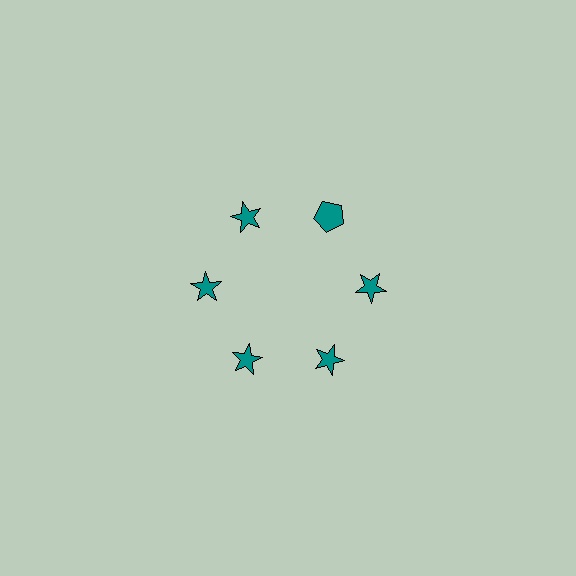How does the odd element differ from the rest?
It has a different shape: pentagon instead of star.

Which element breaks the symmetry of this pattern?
The teal pentagon at roughly the 1 o'clock position breaks the symmetry. All other shapes are teal stars.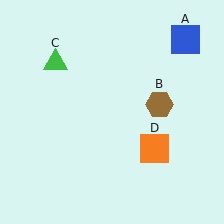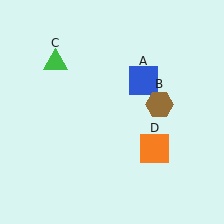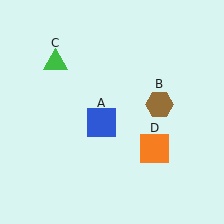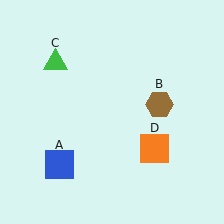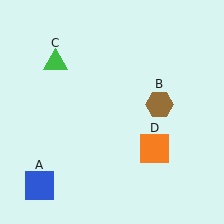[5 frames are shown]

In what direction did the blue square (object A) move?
The blue square (object A) moved down and to the left.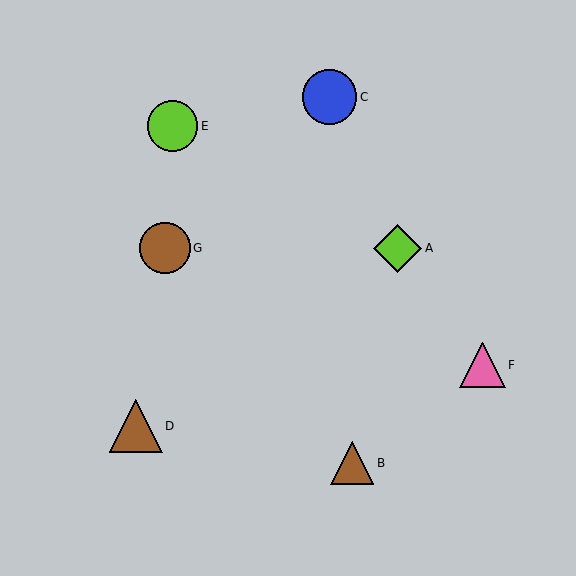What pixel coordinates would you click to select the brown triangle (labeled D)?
Click at (136, 426) to select the brown triangle D.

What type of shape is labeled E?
Shape E is a lime circle.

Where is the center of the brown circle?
The center of the brown circle is at (165, 248).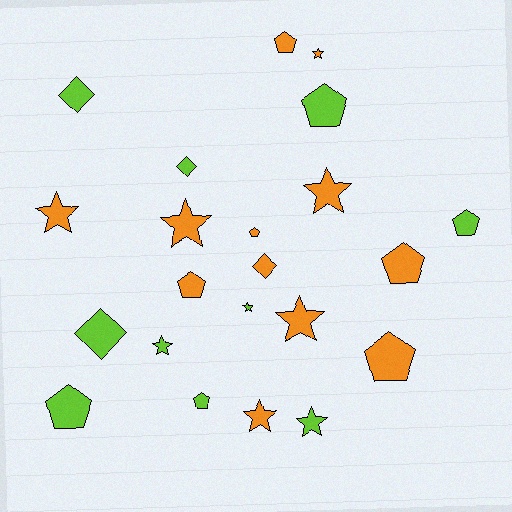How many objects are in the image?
There are 22 objects.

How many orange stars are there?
There are 6 orange stars.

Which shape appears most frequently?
Star, with 9 objects.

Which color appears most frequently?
Orange, with 12 objects.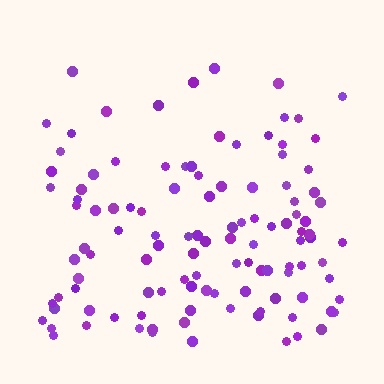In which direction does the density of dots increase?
From top to bottom, with the bottom side densest.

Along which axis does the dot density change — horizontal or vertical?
Vertical.